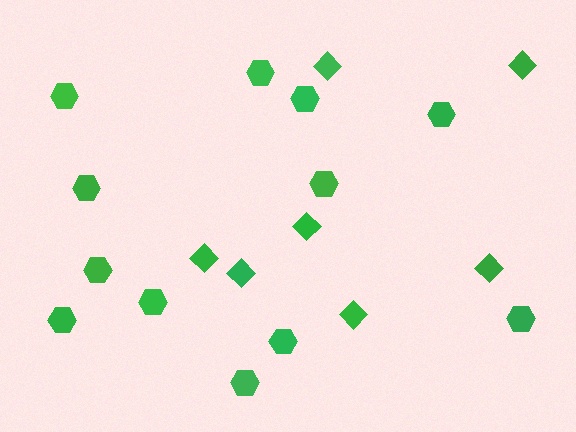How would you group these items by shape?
There are 2 groups: one group of diamonds (7) and one group of hexagons (12).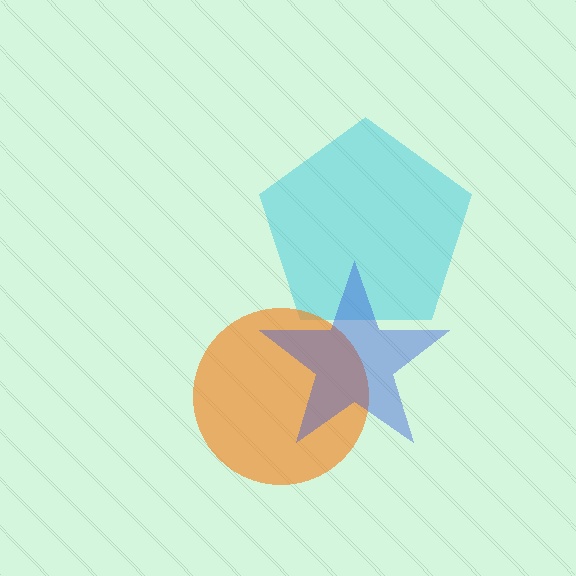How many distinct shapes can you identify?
There are 3 distinct shapes: a cyan pentagon, an orange circle, a blue star.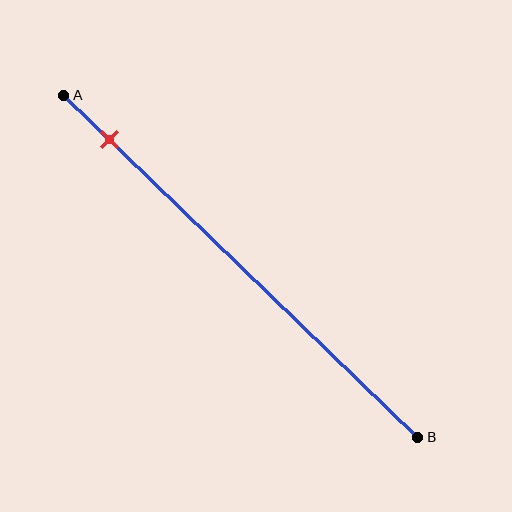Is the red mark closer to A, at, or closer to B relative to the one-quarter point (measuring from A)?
The red mark is closer to point A than the one-quarter point of segment AB.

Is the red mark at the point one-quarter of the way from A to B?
No, the mark is at about 15% from A, not at the 25% one-quarter point.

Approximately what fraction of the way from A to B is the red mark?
The red mark is approximately 15% of the way from A to B.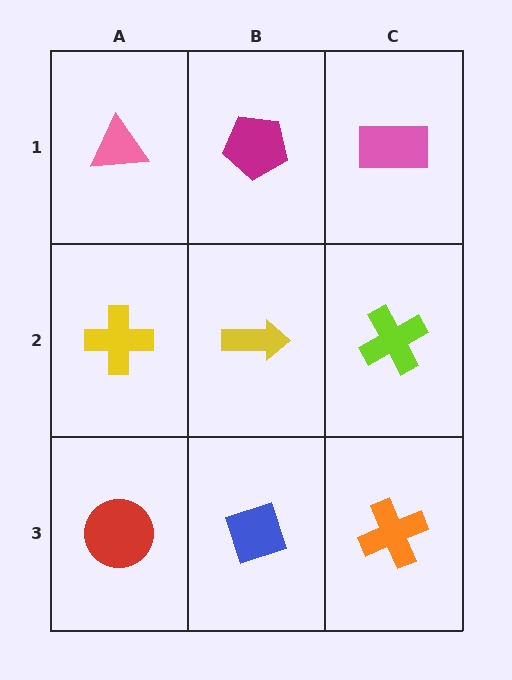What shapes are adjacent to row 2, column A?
A pink triangle (row 1, column A), a red circle (row 3, column A), a yellow arrow (row 2, column B).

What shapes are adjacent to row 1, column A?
A yellow cross (row 2, column A), a magenta pentagon (row 1, column B).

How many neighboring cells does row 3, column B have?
3.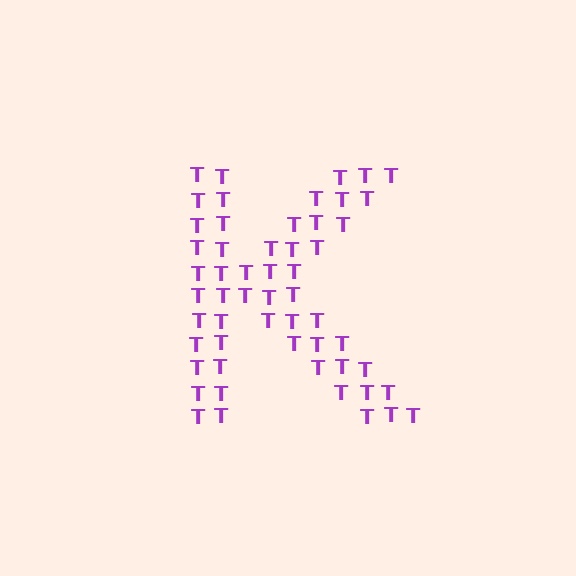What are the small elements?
The small elements are letter T's.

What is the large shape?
The large shape is the letter K.